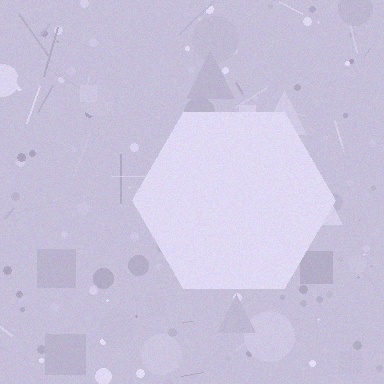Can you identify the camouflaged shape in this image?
The camouflaged shape is a hexagon.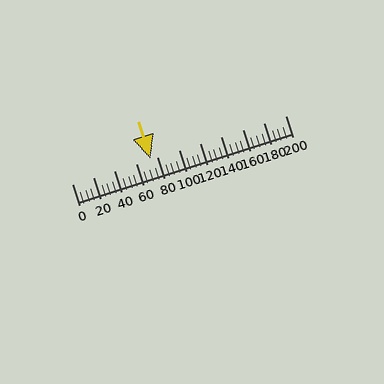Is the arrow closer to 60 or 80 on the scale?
The arrow is closer to 80.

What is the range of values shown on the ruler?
The ruler shows values from 0 to 200.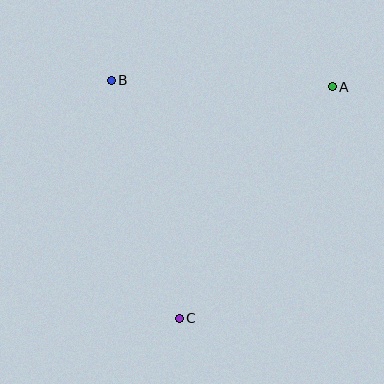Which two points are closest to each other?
Points A and B are closest to each other.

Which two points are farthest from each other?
Points A and C are farthest from each other.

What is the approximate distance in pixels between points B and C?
The distance between B and C is approximately 247 pixels.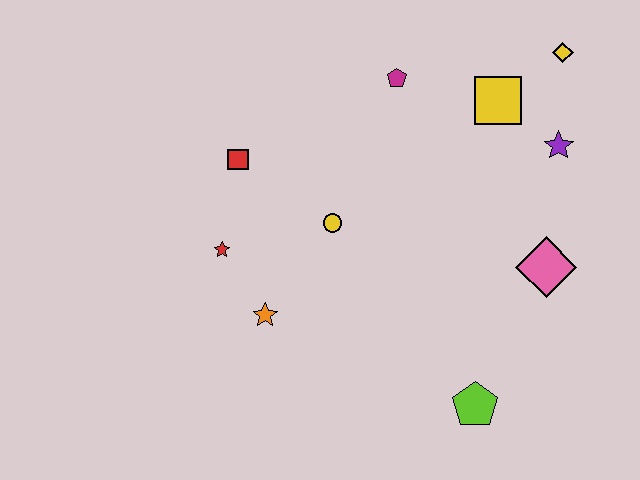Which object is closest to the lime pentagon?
The pink diamond is closest to the lime pentagon.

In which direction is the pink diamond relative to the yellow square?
The pink diamond is below the yellow square.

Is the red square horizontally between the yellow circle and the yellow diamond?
No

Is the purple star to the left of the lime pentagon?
No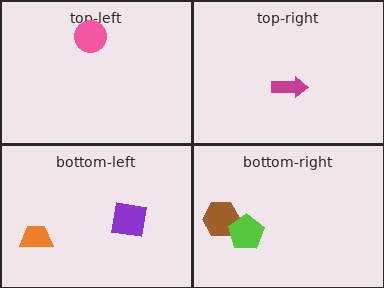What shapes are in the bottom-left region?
The purple square, the orange trapezoid.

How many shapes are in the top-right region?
1.